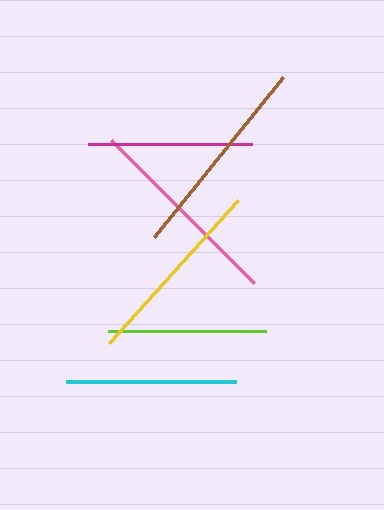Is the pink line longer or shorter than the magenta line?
The pink line is longer than the magenta line.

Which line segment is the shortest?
The lime line is the shortest at approximately 158 pixels.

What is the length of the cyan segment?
The cyan segment is approximately 171 pixels long.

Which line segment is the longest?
The brown line is the longest at approximately 205 pixels.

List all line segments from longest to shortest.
From longest to shortest: brown, pink, yellow, cyan, magenta, lime.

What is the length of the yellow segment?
The yellow segment is approximately 193 pixels long.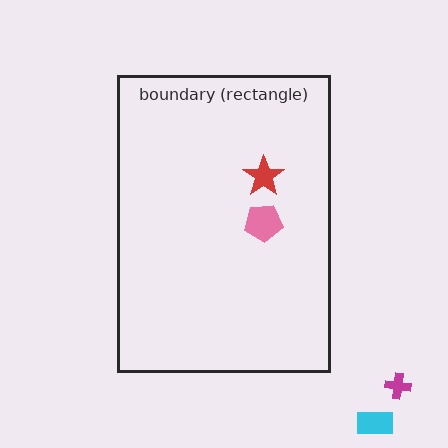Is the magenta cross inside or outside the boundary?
Outside.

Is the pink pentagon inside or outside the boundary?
Inside.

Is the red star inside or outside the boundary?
Inside.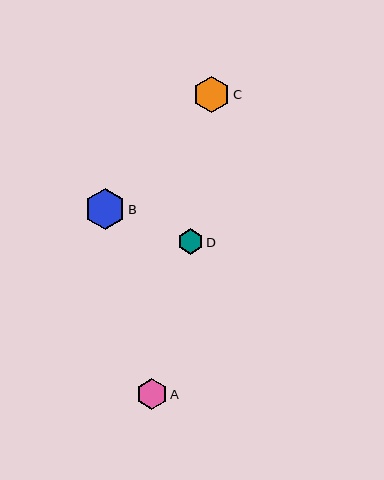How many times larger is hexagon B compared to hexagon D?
Hexagon B is approximately 1.6 times the size of hexagon D.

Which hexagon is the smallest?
Hexagon D is the smallest with a size of approximately 26 pixels.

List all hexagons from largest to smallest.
From largest to smallest: B, C, A, D.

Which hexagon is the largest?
Hexagon B is the largest with a size of approximately 40 pixels.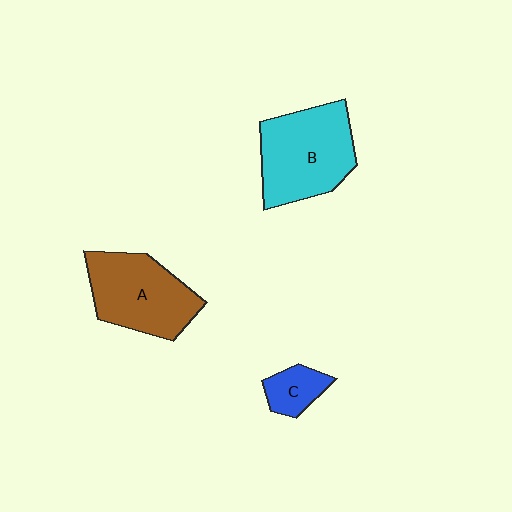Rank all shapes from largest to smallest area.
From largest to smallest: B (cyan), A (brown), C (blue).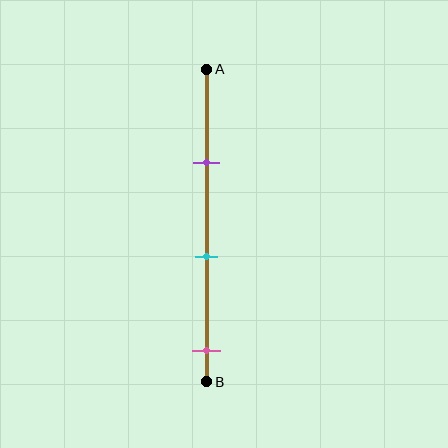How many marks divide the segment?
There are 3 marks dividing the segment.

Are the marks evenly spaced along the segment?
Yes, the marks are approximately evenly spaced.